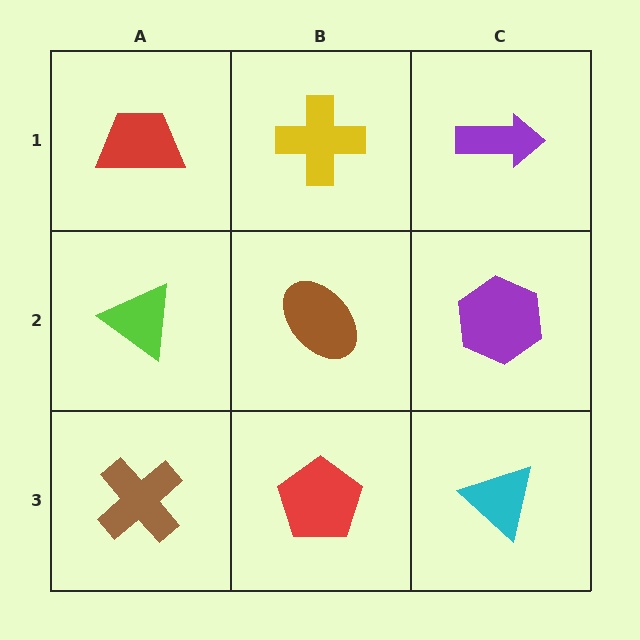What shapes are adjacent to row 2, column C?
A purple arrow (row 1, column C), a cyan triangle (row 3, column C), a brown ellipse (row 2, column B).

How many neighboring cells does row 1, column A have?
2.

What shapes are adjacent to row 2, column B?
A yellow cross (row 1, column B), a red pentagon (row 3, column B), a lime triangle (row 2, column A), a purple hexagon (row 2, column C).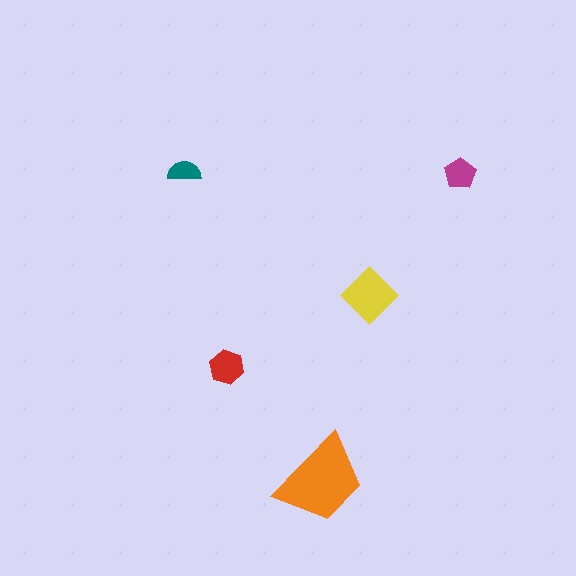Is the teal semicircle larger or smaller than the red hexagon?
Smaller.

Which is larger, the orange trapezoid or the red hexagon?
The orange trapezoid.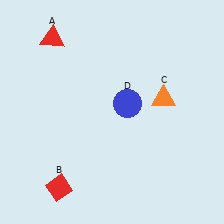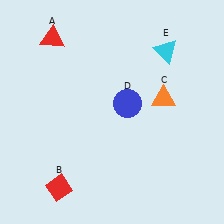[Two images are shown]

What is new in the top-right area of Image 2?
A cyan triangle (E) was added in the top-right area of Image 2.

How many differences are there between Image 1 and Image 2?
There is 1 difference between the two images.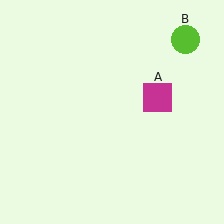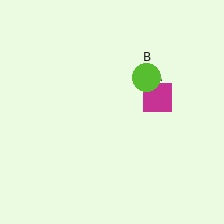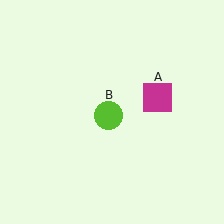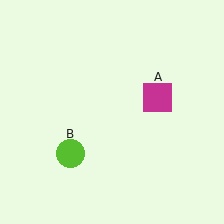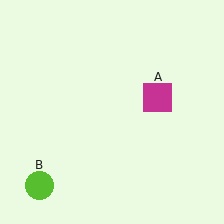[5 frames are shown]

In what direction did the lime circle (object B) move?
The lime circle (object B) moved down and to the left.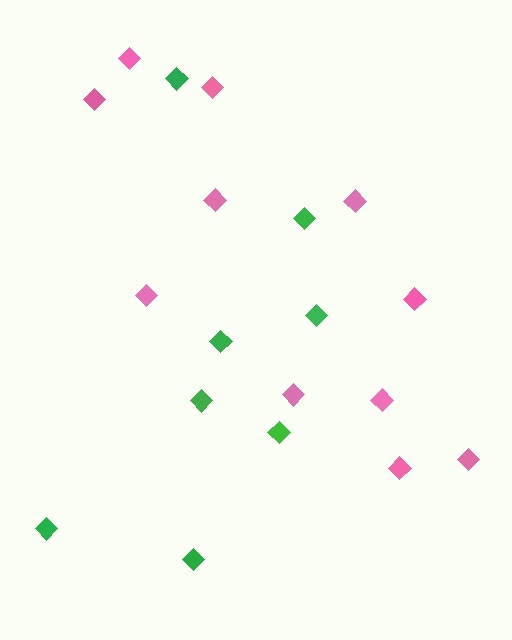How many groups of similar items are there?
There are 2 groups: one group of pink diamonds (11) and one group of green diamonds (8).